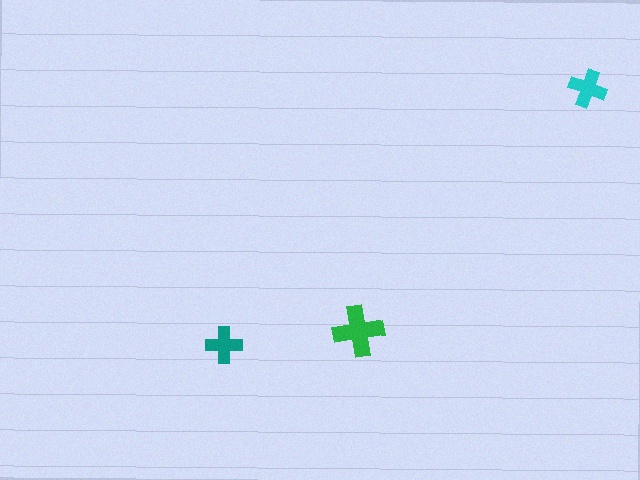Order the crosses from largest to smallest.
the green one, the cyan one, the teal one.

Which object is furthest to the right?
The cyan cross is rightmost.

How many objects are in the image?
There are 3 objects in the image.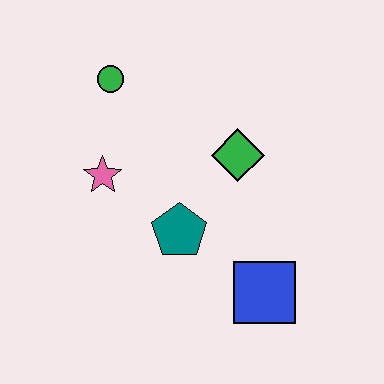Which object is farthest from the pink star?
The blue square is farthest from the pink star.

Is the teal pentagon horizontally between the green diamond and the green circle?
Yes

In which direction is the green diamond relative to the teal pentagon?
The green diamond is above the teal pentagon.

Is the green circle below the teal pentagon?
No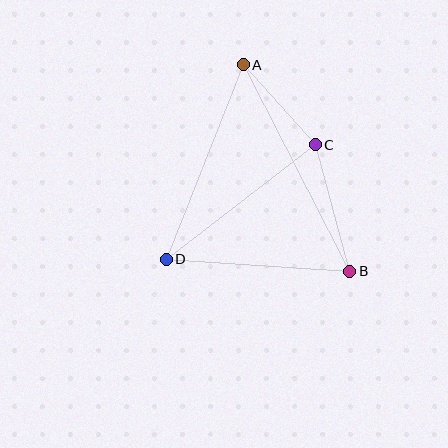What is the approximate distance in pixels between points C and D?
The distance between C and D is approximately 188 pixels.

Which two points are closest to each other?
Points A and C are closest to each other.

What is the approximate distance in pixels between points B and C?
The distance between B and C is approximately 131 pixels.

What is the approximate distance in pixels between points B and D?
The distance between B and D is approximately 184 pixels.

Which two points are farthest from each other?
Points A and B are farthest from each other.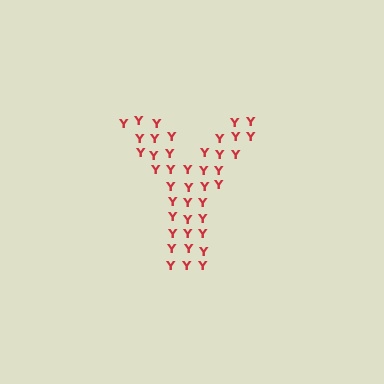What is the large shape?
The large shape is the letter Y.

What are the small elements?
The small elements are letter Y's.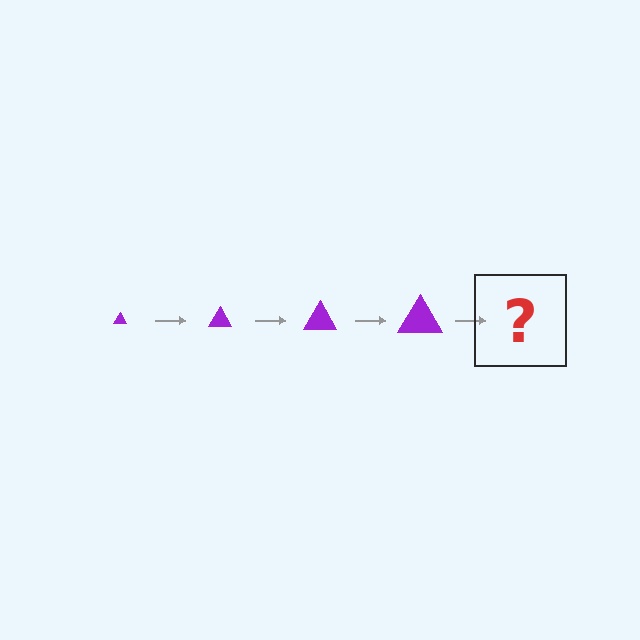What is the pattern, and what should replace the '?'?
The pattern is that the triangle gets progressively larger each step. The '?' should be a purple triangle, larger than the previous one.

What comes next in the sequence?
The next element should be a purple triangle, larger than the previous one.